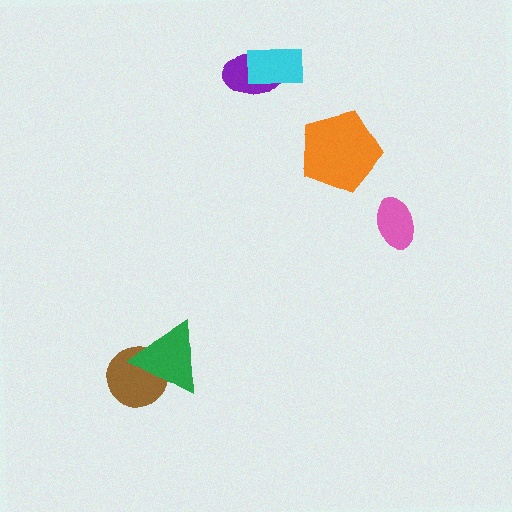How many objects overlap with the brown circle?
1 object overlaps with the brown circle.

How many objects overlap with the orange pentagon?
0 objects overlap with the orange pentagon.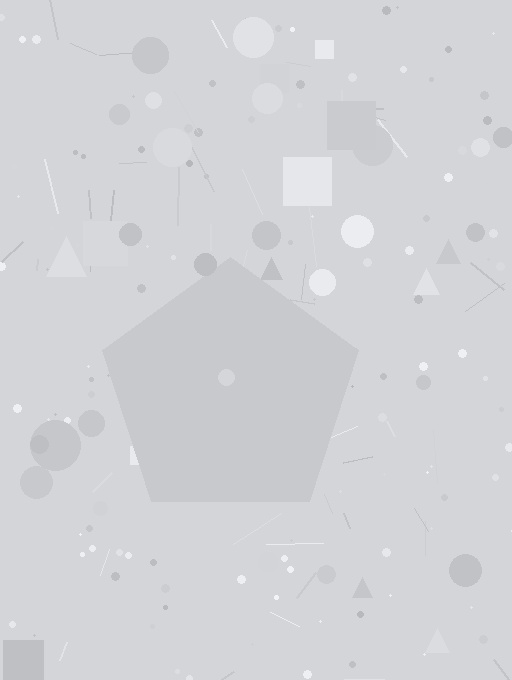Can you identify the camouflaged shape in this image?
The camouflaged shape is a pentagon.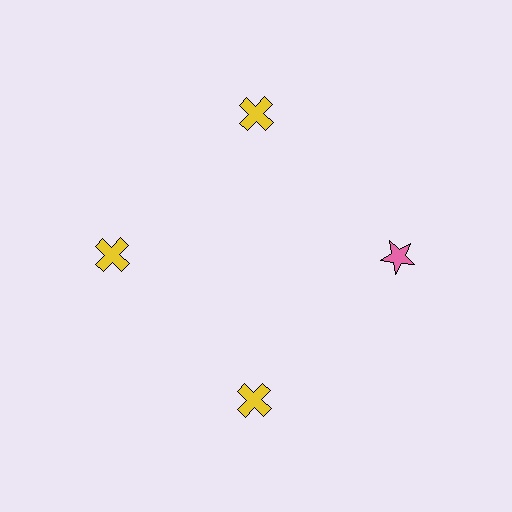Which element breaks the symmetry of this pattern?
The pink star at roughly the 3 o'clock position breaks the symmetry. All other shapes are yellow crosses.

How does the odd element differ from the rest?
It differs in both color (pink instead of yellow) and shape (star instead of cross).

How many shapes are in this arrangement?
There are 4 shapes arranged in a ring pattern.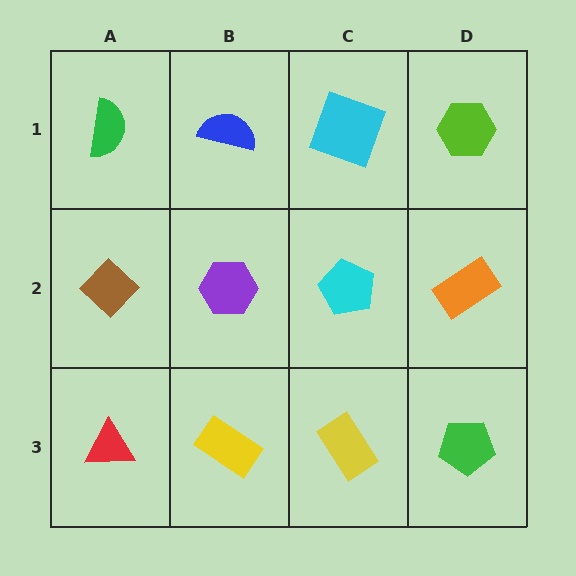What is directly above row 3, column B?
A purple hexagon.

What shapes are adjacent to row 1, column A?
A brown diamond (row 2, column A), a blue semicircle (row 1, column B).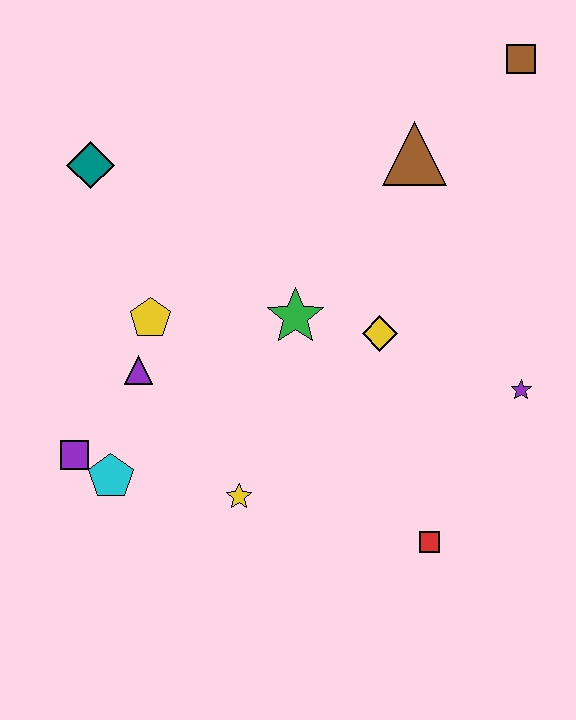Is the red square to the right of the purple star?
No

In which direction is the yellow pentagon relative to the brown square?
The yellow pentagon is to the left of the brown square.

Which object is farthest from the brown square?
The purple square is farthest from the brown square.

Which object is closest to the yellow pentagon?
The purple triangle is closest to the yellow pentagon.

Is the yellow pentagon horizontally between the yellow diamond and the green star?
No